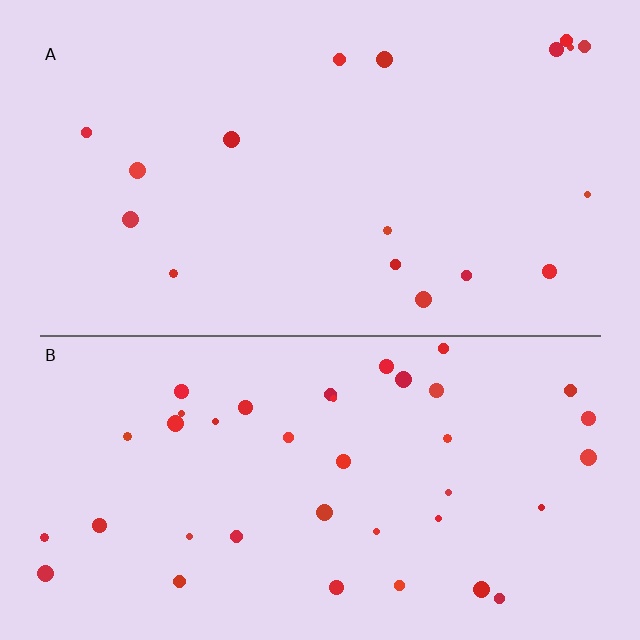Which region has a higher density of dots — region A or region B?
B (the bottom).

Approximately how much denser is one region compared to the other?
Approximately 2.2× — region B over region A.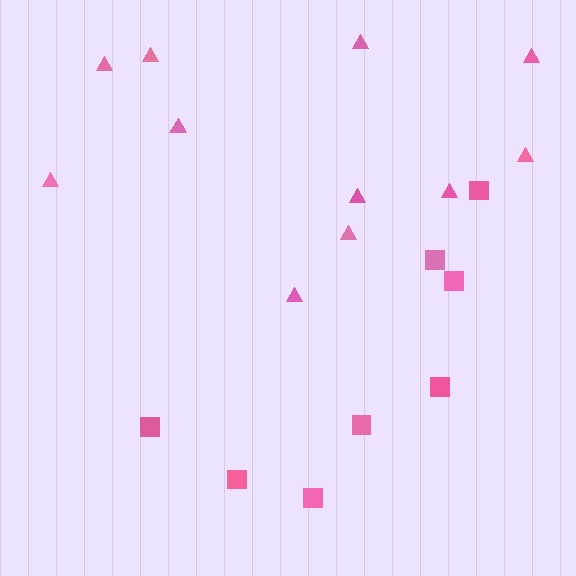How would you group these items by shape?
There are 2 groups: one group of triangles (11) and one group of squares (8).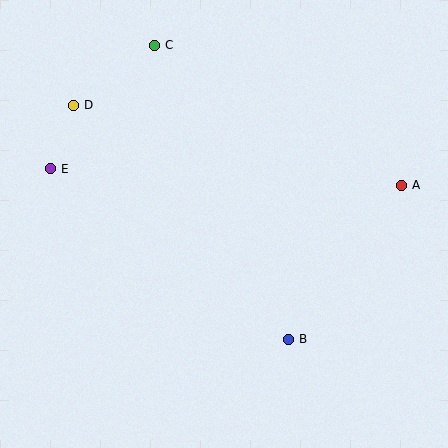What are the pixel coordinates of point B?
Point B is at (288, 339).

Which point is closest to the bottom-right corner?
Point B is closest to the bottom-right corner.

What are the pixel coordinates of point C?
Point C is at (154, 45).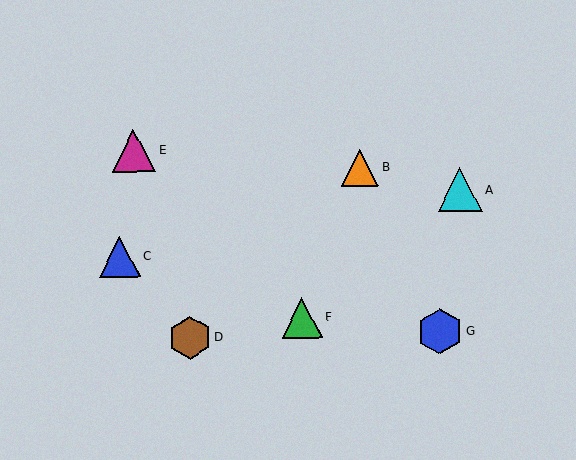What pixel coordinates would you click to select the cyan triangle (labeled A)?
Click at (460, 190) to select the cyan triangle A.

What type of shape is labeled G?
Shape G is a blue hexagon.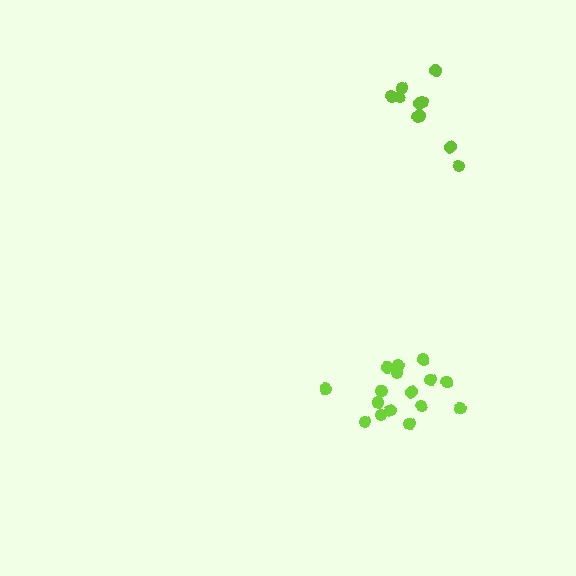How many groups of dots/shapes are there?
There are 2 groups.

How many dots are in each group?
Group 1: 16 dots, Group 2: 10 dots (26 total).